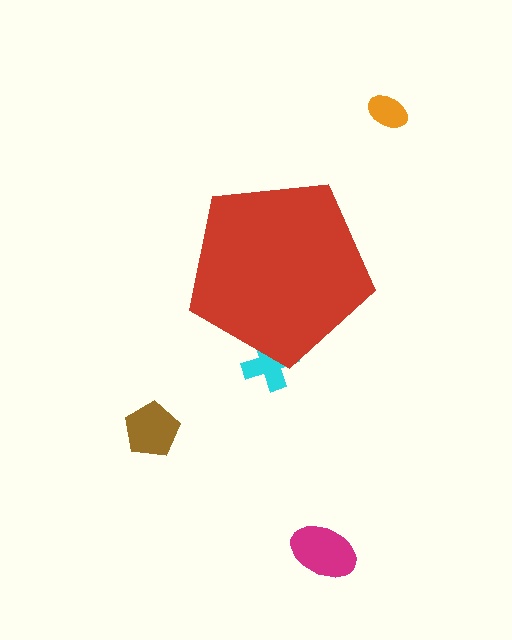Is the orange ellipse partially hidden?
No, the orange ellipse is fully visible.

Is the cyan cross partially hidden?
Yes, the cyan cross is partially hidden behind the red pentagon.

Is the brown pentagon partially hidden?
No, the brown pentagon is fully visible.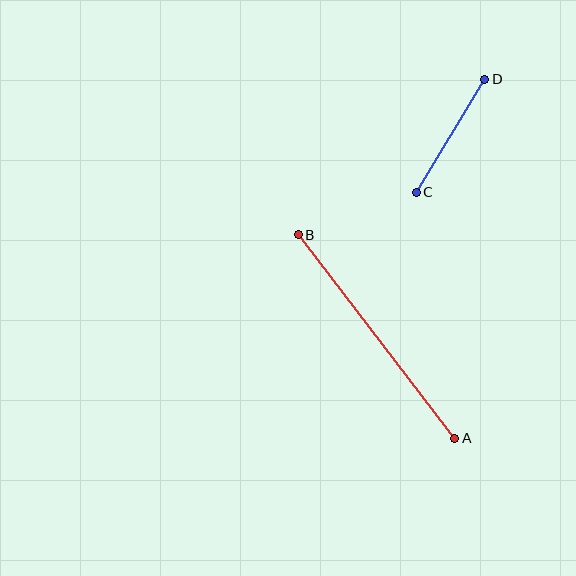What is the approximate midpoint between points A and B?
The midpoint is at approximately (376, 337) pixels.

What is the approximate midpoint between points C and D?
The midpoint is at approximately (451, 136) pixels.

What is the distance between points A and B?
The distance is approximately 257 pixels.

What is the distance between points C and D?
The distance is approximately 132 pixels.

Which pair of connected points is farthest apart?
Points A and B are farthest apart.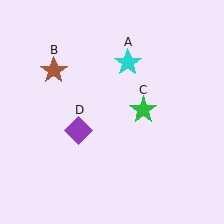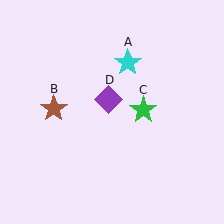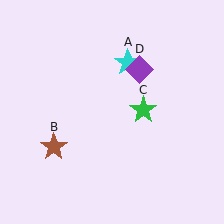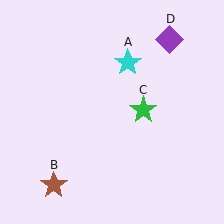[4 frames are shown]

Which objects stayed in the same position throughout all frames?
Cyan star (object A) and green star (object C) remained stationary.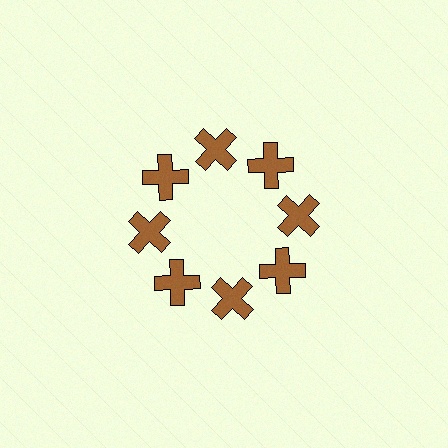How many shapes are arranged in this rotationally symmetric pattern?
There are 8 shapes, arranged in 8 groups of 1.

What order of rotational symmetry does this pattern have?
This pattern has 8-fold rotational symmetry.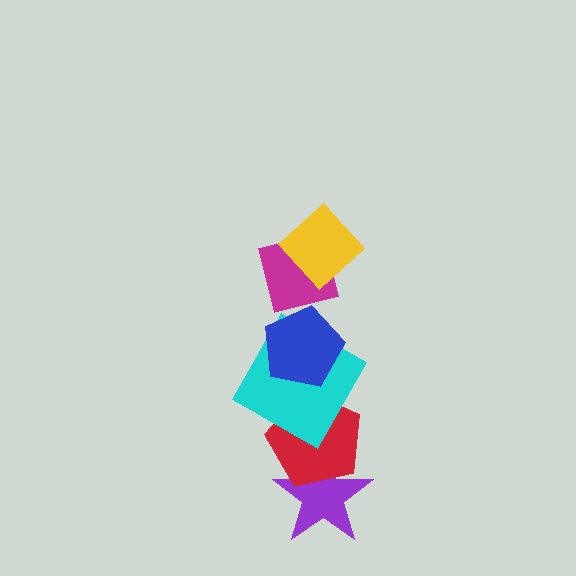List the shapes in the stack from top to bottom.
From top to bottom: the yellow diamond, the magenta square, the blue pentagon, the cyan square, the red pentagon, the purple star.